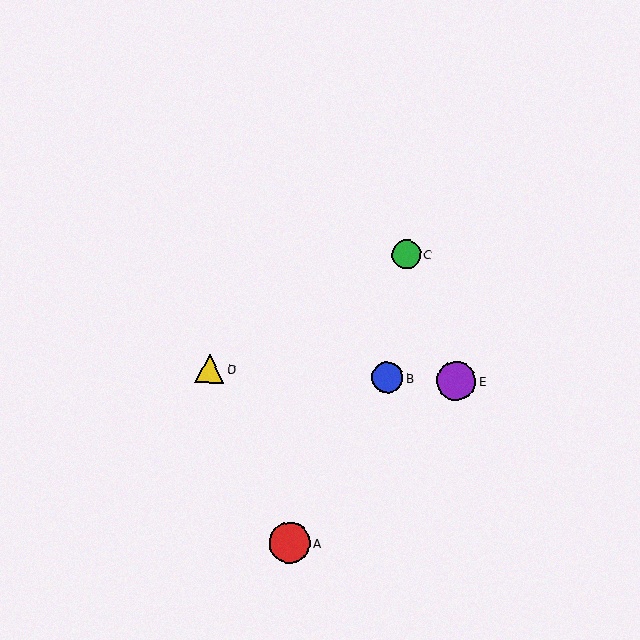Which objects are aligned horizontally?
Objects B, D, E are aligned horizontally.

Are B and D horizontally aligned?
Yes, both are at y≈377.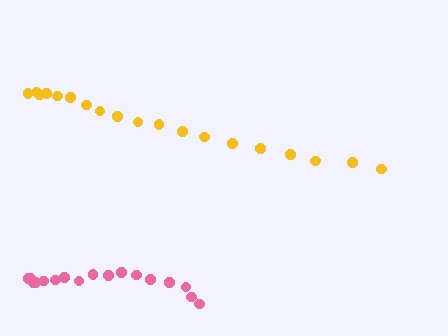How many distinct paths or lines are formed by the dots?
There are 2 distinct paths.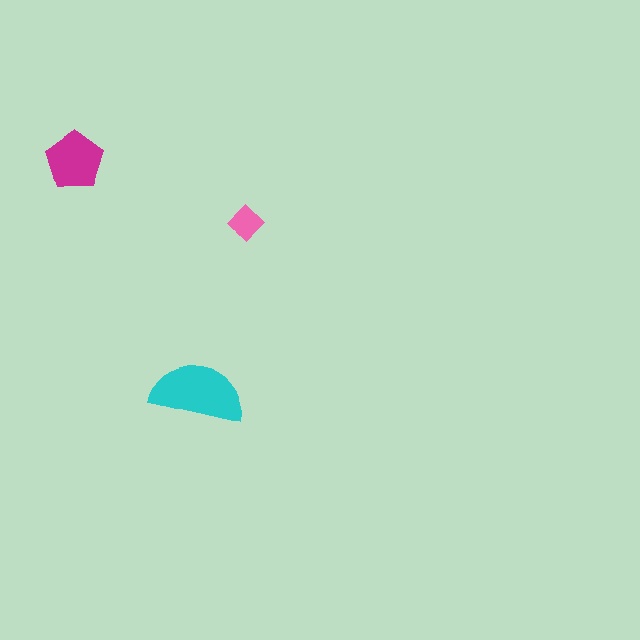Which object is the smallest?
The pink diamond.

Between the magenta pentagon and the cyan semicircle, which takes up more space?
The cyan semicircle.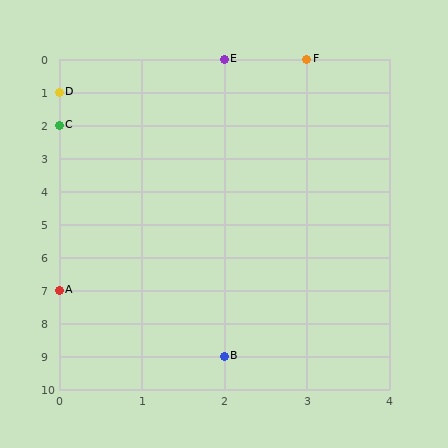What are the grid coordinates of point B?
Point B is at grid coordinates (2, 9).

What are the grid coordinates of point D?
Point D is at grid coordinates (0, 1).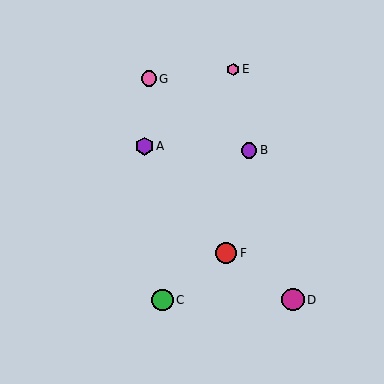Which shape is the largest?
The magenta circle (labeled D) is the largest.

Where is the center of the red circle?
The center of the red circle is at (226, 253).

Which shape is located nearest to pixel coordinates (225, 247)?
The red circle (labeled F) at (226, 253) is nearest to that location.